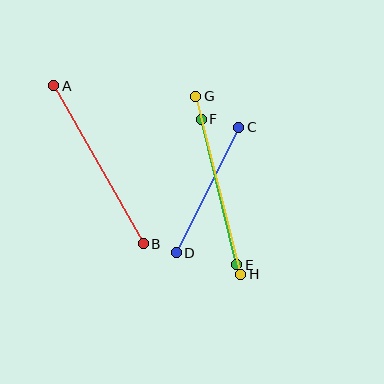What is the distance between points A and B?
The distance is approximately 182 pixels.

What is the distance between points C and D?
The distance is approximately 140 pixels.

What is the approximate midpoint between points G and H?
The midpoint is at approximately (218, 185) pixels.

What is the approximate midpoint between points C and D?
The midpoint is at approximately (208, 190) pixels.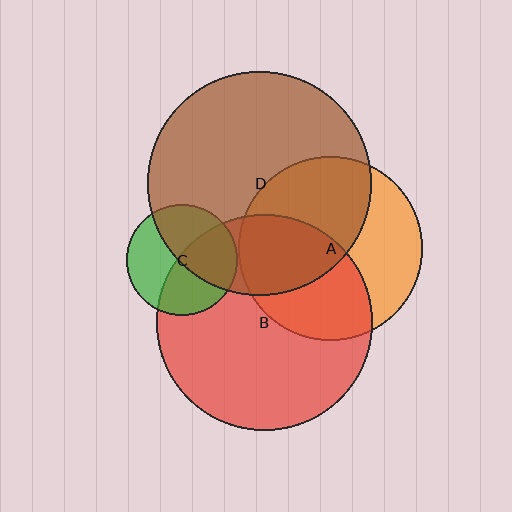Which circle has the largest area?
Circle D (brown).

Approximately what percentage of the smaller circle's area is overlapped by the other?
Approximately 45%.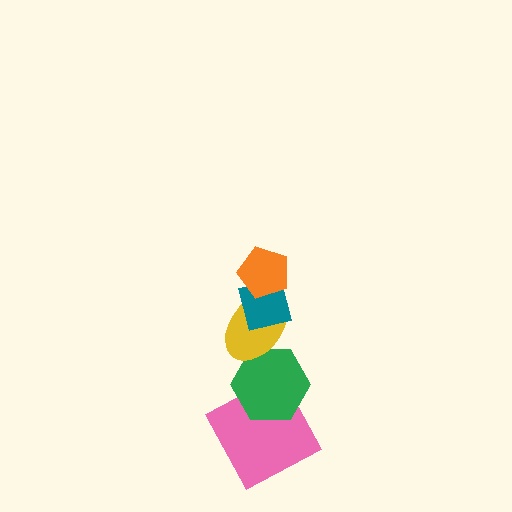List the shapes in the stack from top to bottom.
From top to bottom: the orange pentagon, the teal square, the yellow ellipse, the green hexagon, the pink square.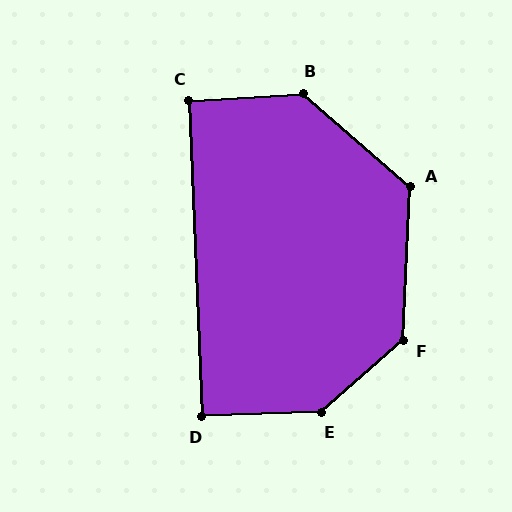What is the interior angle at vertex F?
Approximately 134 degrees (obtuse).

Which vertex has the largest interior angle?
E, at approximately 141 degrees.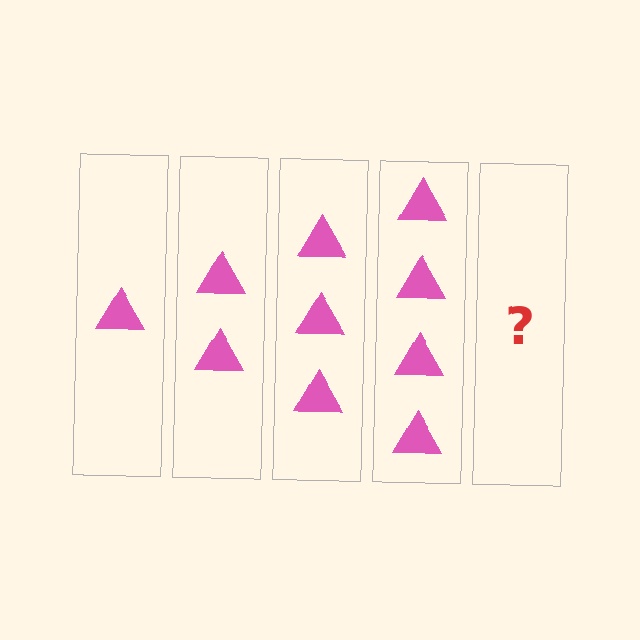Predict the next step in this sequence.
The next step is 5 triangles.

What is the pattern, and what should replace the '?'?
The pattern is that each step adds one more triangle. The '?' should be 5 triangles.